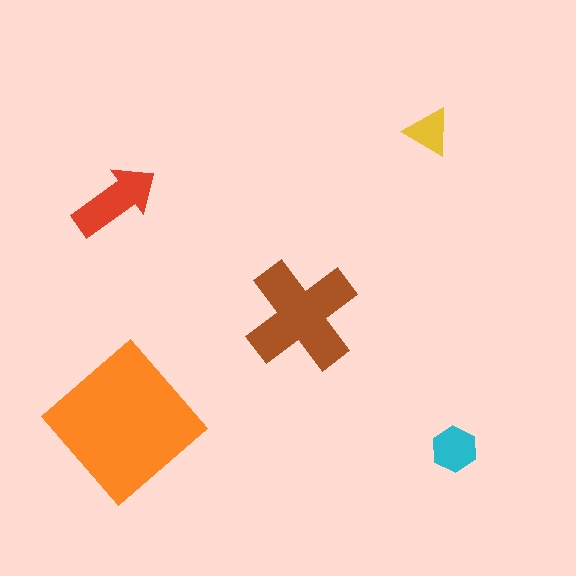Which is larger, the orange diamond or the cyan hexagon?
The orange diamond.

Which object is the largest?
The orange diamond.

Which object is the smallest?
The yellow triangle.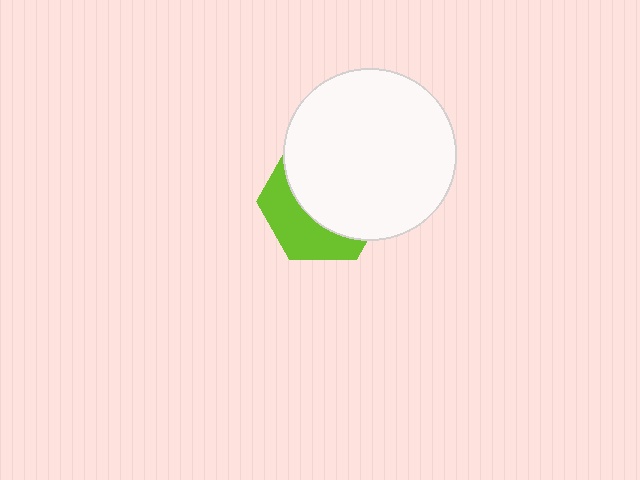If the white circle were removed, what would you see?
You would see the complete lime hexagon.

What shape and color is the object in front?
The object in front is a white circle.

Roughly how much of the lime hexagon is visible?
A small part of it is visible (roughly 37%).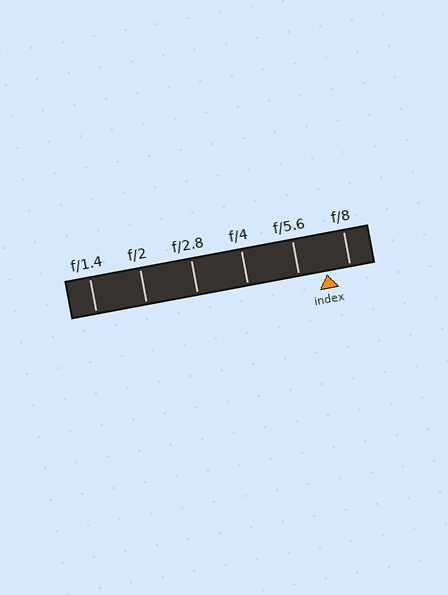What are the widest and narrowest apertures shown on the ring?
The widest aperture shown is f/1.4 and the narrowest is f/8.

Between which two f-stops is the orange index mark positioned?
The index mark is between f/5.6 and f/8.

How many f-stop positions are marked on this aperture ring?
There are 6 f-stop positions marked.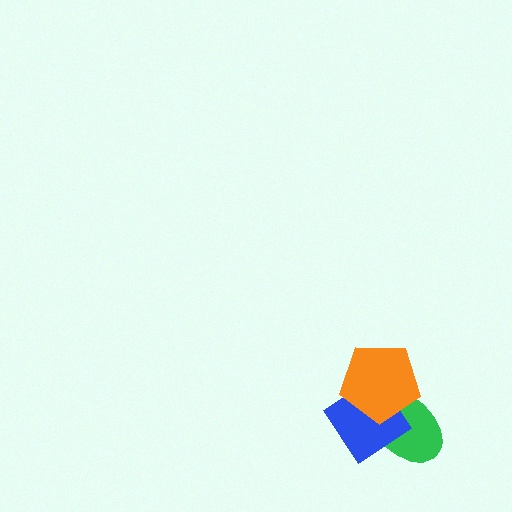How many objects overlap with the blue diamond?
2 objects overlap with the blue diamond.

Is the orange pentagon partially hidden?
No, no other shape covers it.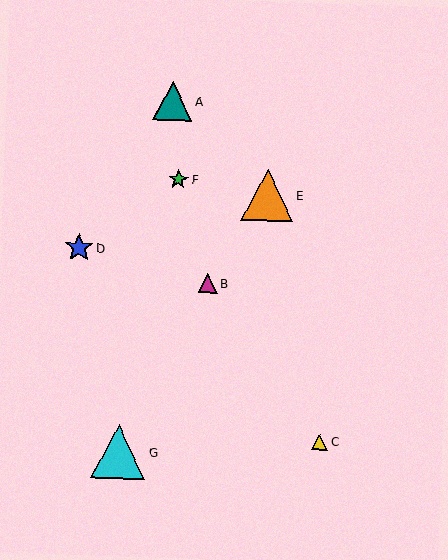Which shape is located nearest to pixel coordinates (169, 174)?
The green star (labeled F) at (178, 180) is nearest to that location.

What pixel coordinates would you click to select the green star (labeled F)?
Click at (178, 180) to select the green star F.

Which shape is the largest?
The cyan triangle (labeled G) is the largest.